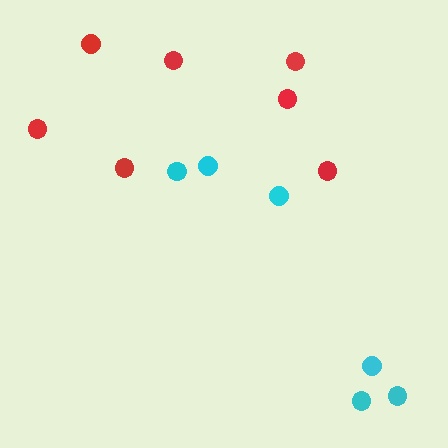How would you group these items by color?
There are 2 groups: one group of cyan circles (6) and one group of red circles (7).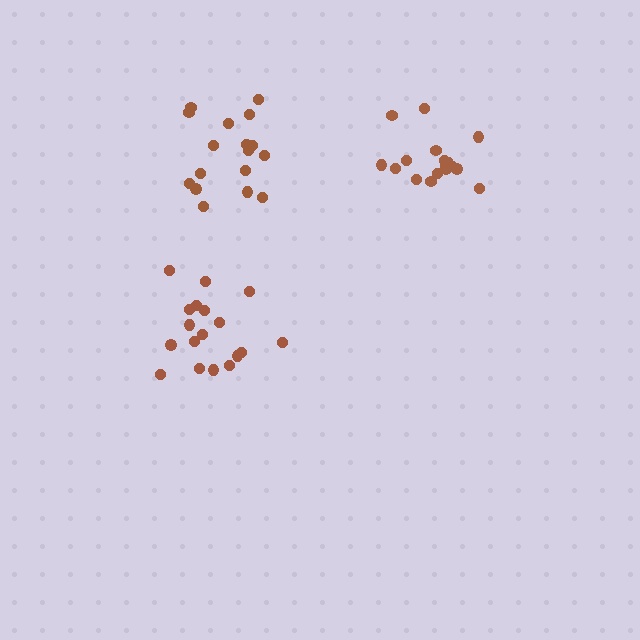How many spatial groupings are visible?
There are 3 spatial groupings.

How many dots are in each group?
Group 1: 18 dots, Group 2: 17 dots, Group 3: 17 dots (52 total).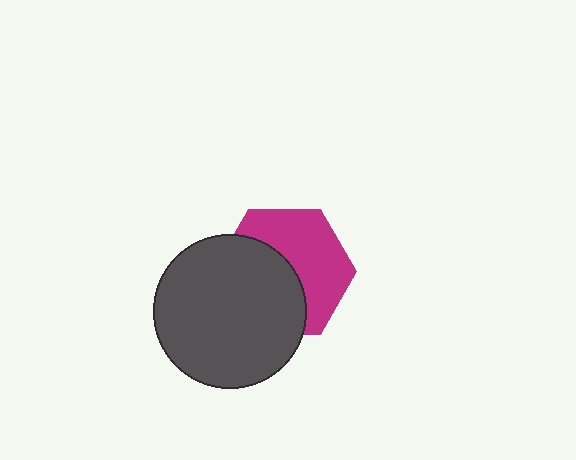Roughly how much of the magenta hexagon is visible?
About half of it is visible (roughly 51%).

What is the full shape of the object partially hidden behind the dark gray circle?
The partially hidden object is a magenta hexagon.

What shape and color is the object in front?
The object in front is a dark gray circle.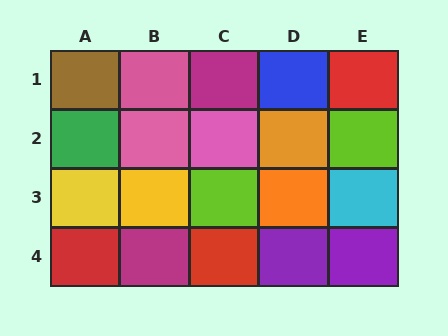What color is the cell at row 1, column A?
Brown.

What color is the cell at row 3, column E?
Cyan.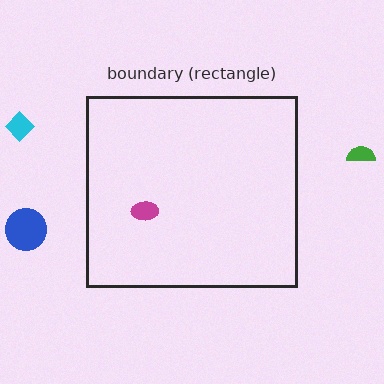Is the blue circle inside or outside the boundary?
Outside.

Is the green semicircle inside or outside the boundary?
Outside.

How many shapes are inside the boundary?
1 inside, 3 outside.